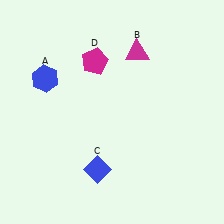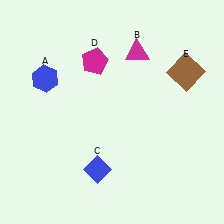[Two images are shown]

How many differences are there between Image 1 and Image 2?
There is 1 difference between the two images.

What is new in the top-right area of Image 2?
A brown square (E) was added in the top-right area of Image 2.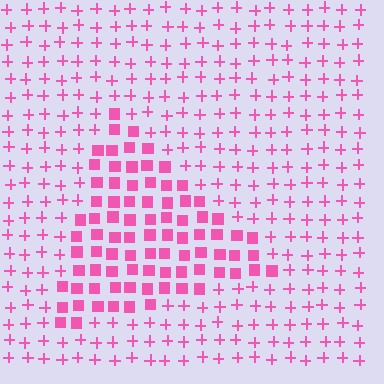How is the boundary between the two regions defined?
The boundary is defined by a change in element shape: squares inside vs. plus signs outside. All elements share the same color and spacing.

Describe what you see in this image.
The image is filled with small pink elements arranged in a uniform grid. A triangle-shaped region contains squares, while the surrounding area contains plus signs. The boundary is defined purely by the change in element shape.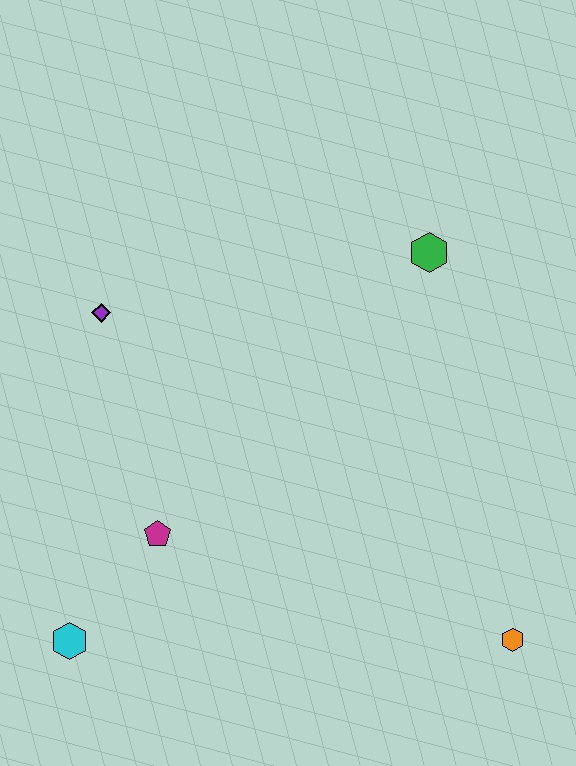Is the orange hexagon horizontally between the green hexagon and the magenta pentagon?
No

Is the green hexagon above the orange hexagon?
Yes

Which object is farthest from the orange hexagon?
The purple diamond is farthest from the orange hexagon.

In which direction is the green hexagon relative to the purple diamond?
The green hexagon is to the right of the purple diamond.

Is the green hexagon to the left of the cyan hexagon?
No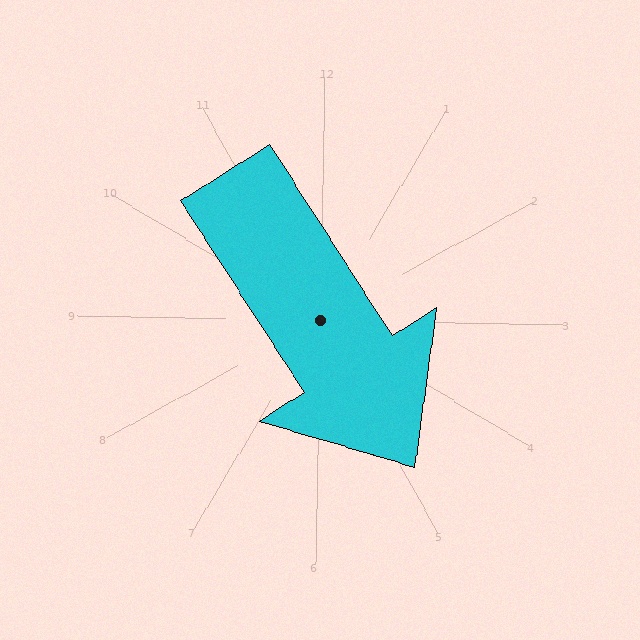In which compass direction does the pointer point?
Southeast.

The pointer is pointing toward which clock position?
Roughly 5 o'clock.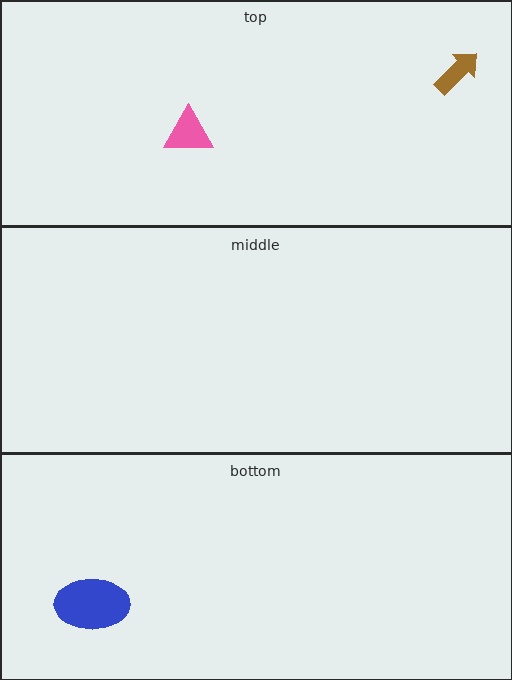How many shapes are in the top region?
2.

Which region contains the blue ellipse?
The bottom region.